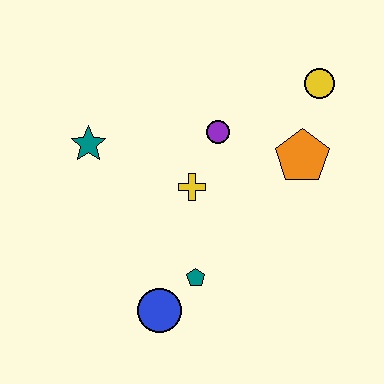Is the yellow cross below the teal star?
Yes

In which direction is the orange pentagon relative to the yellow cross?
The orange pentagon is to the right of the yellow cross.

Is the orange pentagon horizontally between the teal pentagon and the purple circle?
No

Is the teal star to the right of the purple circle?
No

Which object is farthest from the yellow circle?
The blue circle is farthest from the yellow circle.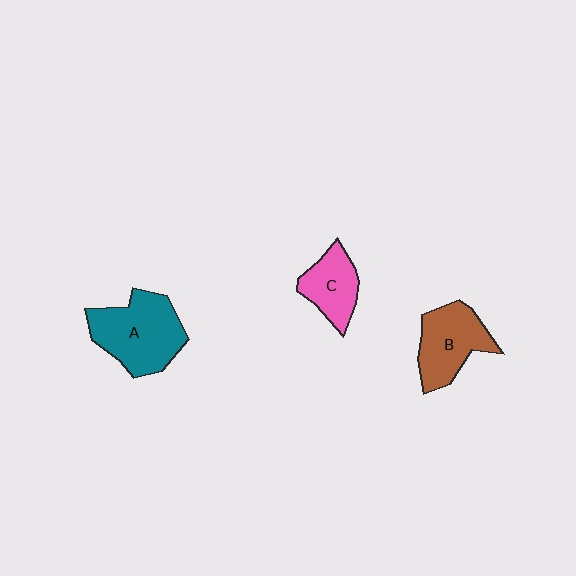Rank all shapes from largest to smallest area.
From largest to smallest: A (teal), B (brown), C (pink).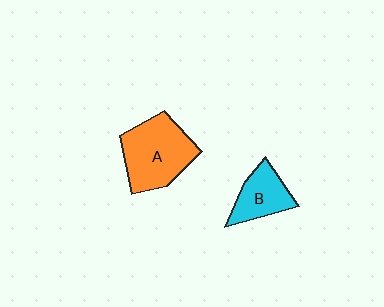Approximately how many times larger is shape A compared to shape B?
Approximately 1.7 times.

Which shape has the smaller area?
Shape B (cyan).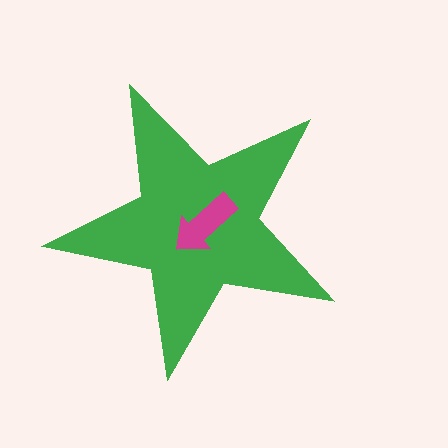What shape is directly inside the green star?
The magenta arrow.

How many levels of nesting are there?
2.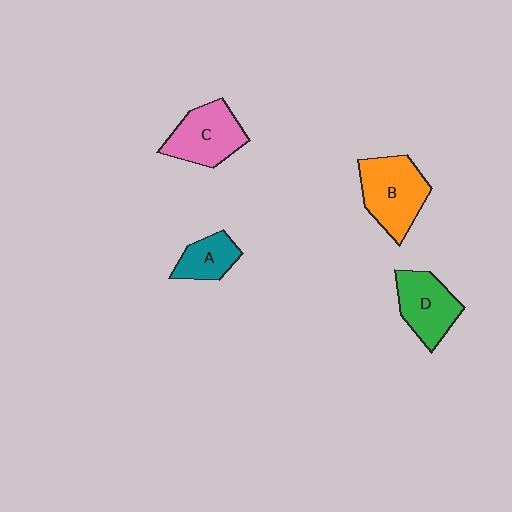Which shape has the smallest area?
Shape A (teal).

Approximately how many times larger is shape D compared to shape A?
Approximately 1.5 times.